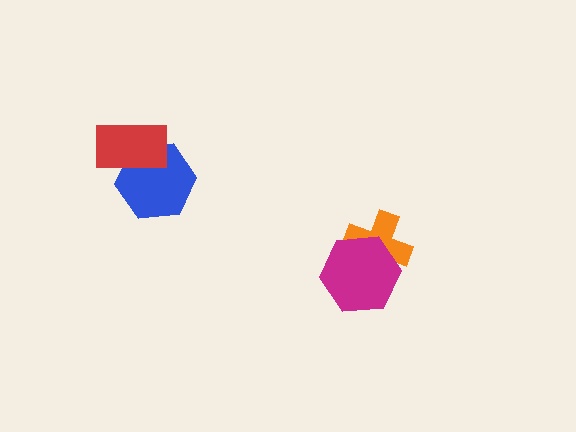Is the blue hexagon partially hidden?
Yes, it is partially covered by another shape.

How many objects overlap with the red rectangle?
1 object overlaps with the red rectangle.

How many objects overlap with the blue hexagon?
1 object overlaps with the blue hexagon.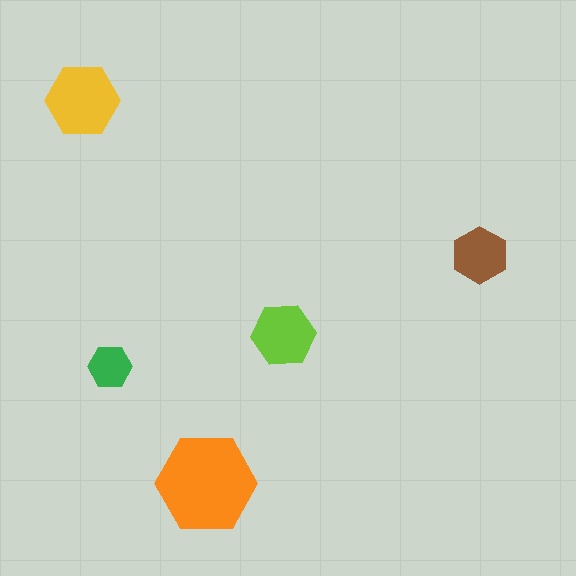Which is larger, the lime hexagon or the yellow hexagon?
The yellow one.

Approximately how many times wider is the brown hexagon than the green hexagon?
About 1.5 times wider.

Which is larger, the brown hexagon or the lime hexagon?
The lime one.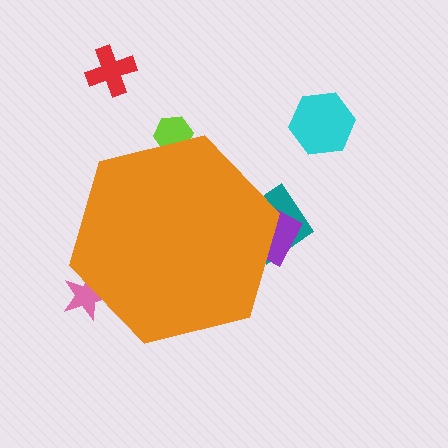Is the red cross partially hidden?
No, the red cross is fully visible.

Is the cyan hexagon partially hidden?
No, the cyan hexagon is fully visible.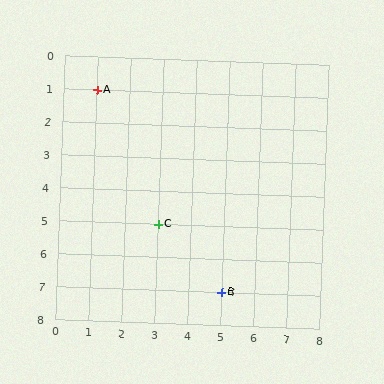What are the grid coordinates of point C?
Point C is at grid coordinates (3, 5).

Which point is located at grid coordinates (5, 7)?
Point B is at (5, 7).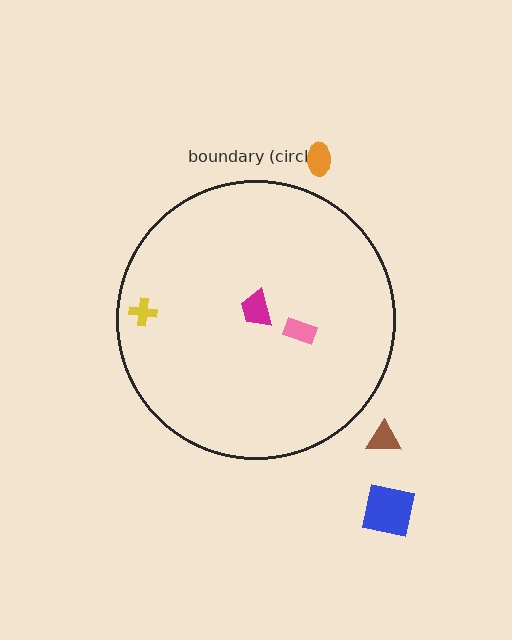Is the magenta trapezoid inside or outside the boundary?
Inside.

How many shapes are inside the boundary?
3 inside, 3 outside.